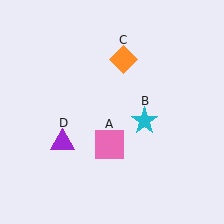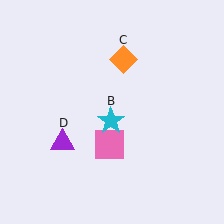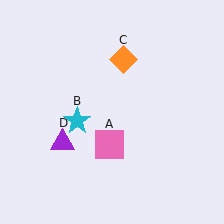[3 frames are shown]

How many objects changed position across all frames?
1 object changed position: cyan star (object B).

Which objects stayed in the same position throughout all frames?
Pink square (object A) and orange diamond (object C) and purple triangle (object D) remained stationary.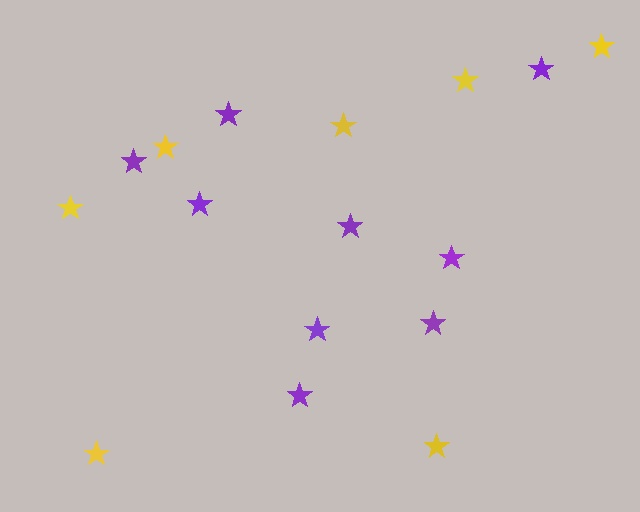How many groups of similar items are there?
There are 2 groups: one group of yellow stars (7) and one group of purple stars (9).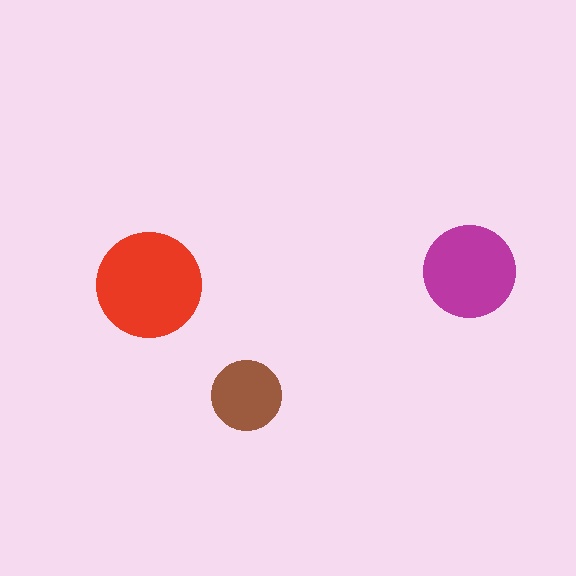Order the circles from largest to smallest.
the red one, the magenta one, the brown one.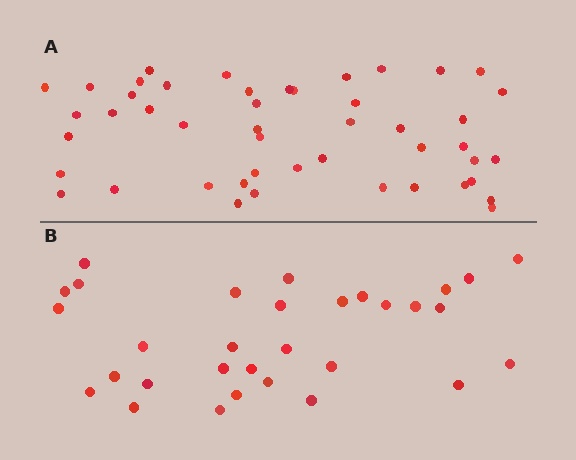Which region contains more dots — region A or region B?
Region A (the top region) has more dots.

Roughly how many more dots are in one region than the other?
Region A has approximately 15 more dots than region B.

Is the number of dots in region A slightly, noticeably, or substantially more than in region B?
Region A has substantially more. The ratio is roughly 1.5 to 1.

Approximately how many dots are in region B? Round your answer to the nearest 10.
About 30 dots. (The exact count is 31, which rounds to 30.)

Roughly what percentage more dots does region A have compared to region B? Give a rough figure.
About 50% more.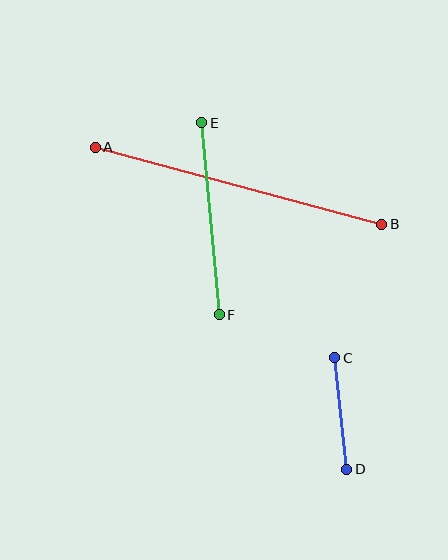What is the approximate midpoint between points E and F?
The midpoint is at approximately (211, 219) pixels.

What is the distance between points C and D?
The distance is approximately 112 pixels.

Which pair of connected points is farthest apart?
Points A and B are farthest apart.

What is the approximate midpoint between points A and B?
The midpoint is at approximately (238, 186) pixels.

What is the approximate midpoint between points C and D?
The midpoint is at approximately (341, 414) pixels.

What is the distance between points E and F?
The distance is approximately 193 pixels.